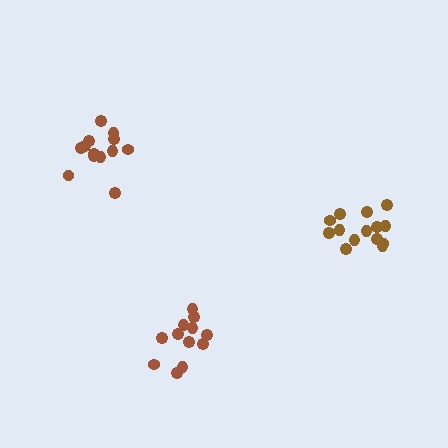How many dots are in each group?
Group 1: 12 dots, Group 2: 13 dots, Group 3: 14 dots (39 total).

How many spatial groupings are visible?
There are 3 spatial groupings.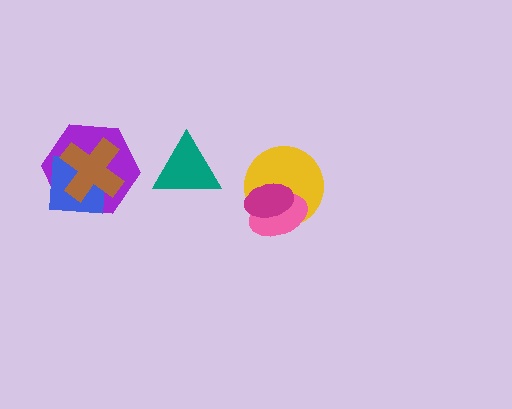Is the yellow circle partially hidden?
Yes, it is partially covered by another shape.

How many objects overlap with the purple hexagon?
2 objects overlap with the purple hexagon.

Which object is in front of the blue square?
The brown cross is in front of the blue square.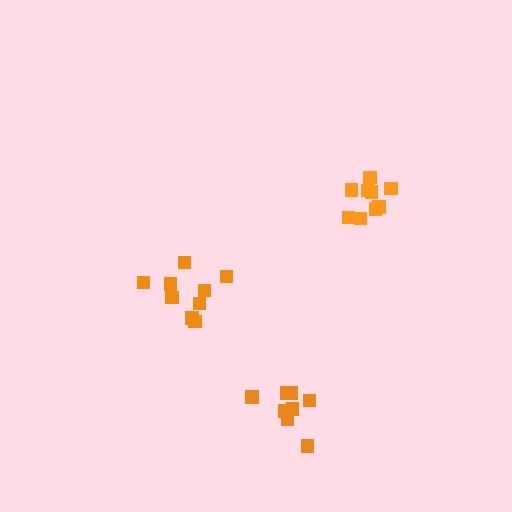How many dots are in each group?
Group 1: 9 dots, Group 2: 8 dots, Group 3: 9 dots (26 total).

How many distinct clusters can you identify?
There are 3 distinct clusters.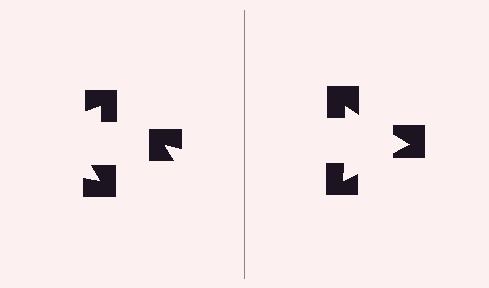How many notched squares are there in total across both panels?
6 — 3 on each side.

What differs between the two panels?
The notched squares are positioned identically on both sides; only the wedge orientations differ. On the right they align to a triangle; on the left they are misaligned.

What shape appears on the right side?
An illusory triangle.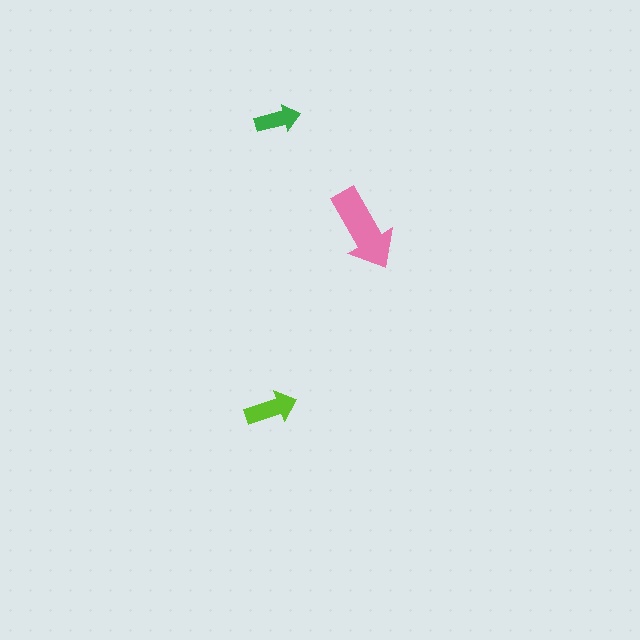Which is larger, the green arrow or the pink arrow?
The pink one.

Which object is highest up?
The green arrow is topmost.